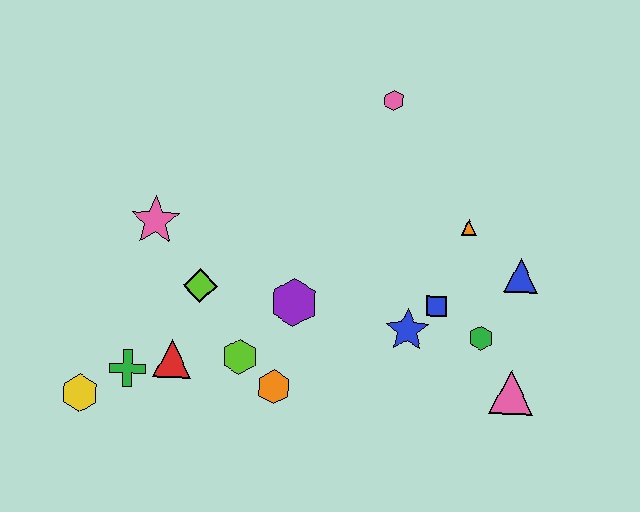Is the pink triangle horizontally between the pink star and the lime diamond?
No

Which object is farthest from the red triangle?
The blue triangle is farthest from the red triangle.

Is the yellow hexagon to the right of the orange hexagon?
No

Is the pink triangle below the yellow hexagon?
No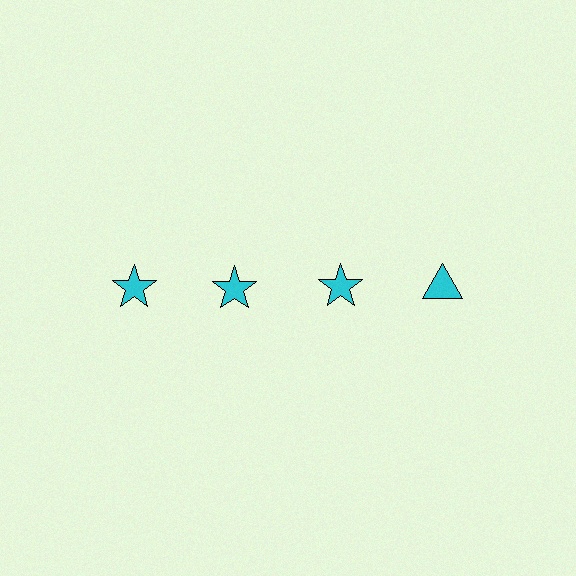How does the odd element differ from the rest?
It has a different shape: triangle instead of star.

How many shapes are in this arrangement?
There are 4 shapes arranged in a grid pattern.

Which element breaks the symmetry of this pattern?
The cyan triangle in the top row, second from right column breaks the symmetry. All other shapes are cyan stars.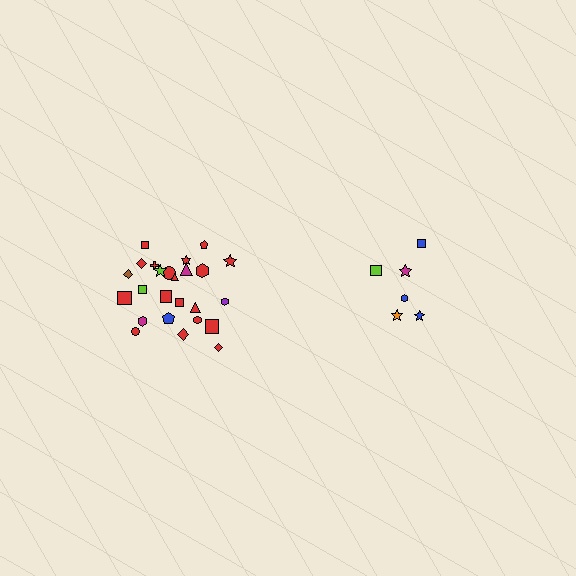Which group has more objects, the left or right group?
The left group.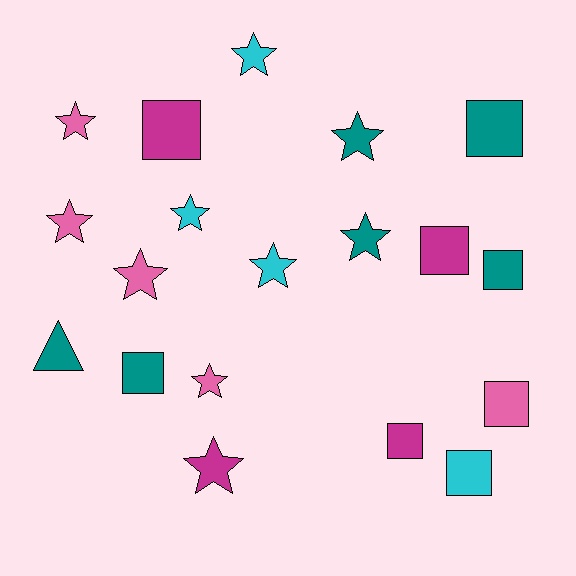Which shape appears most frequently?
Star, with 10 objects.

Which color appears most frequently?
Teal, with 6 objects.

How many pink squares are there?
There is 1 pink square.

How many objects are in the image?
There are 19 objects.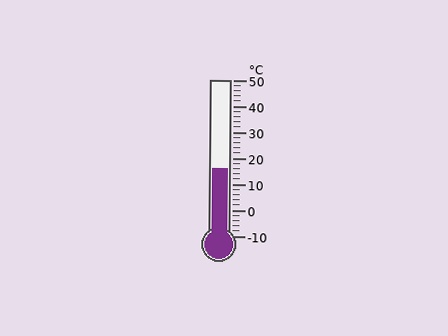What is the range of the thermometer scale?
The thermometer scale ranges from -10°C to 50°C.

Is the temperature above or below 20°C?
The temperature is below 20°C.